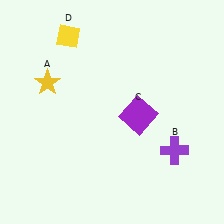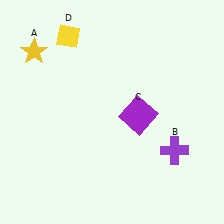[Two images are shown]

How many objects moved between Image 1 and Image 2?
1 object moved between the two images.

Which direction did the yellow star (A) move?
The yellow star (A) moved up.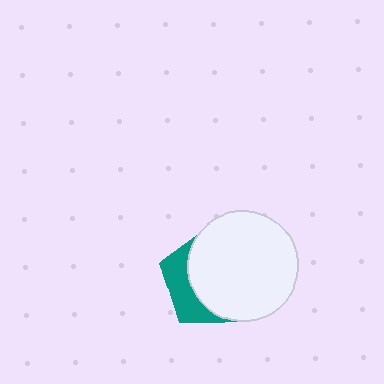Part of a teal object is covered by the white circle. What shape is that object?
It is a pentagon.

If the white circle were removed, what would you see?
You would see the complete teal pentagon.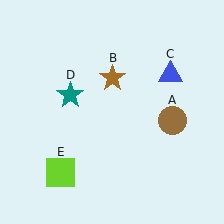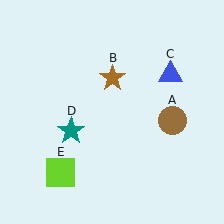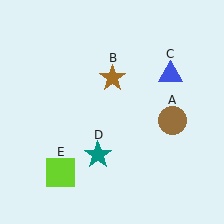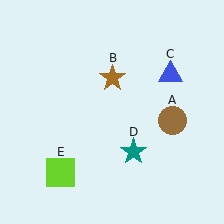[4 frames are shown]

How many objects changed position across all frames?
1 object changed position: teal star (object D).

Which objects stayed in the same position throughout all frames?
Brown circle (object A) and brown star (object B) and blue triangle (object C) and lime square (object E) remained stationary.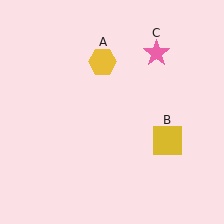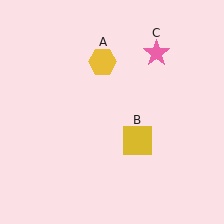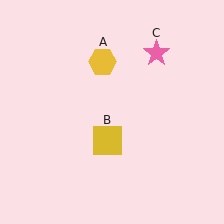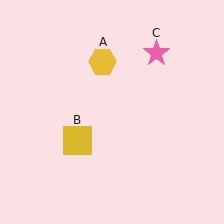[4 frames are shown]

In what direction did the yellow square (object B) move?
The yellow square (object B) moved left.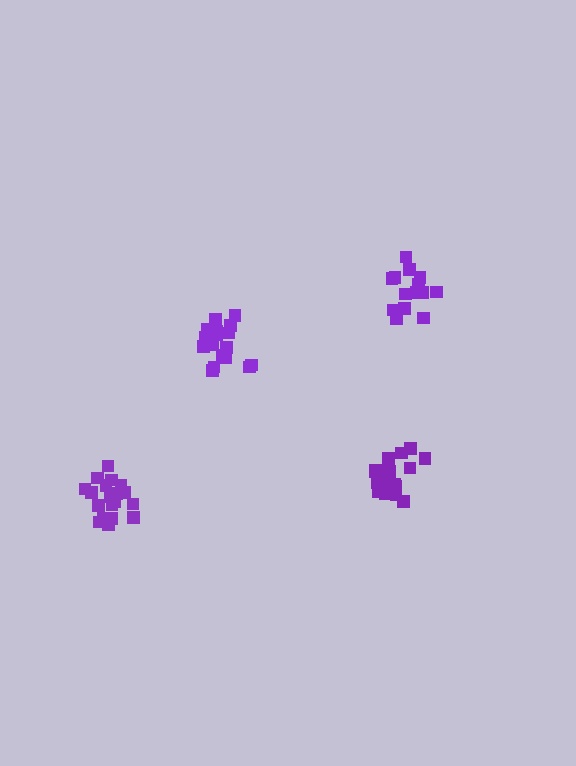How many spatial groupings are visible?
There are 4 spatial groupings.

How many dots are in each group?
Group 1: 14 dots, Group 2: 18 dots, Group 3: 19 dots, Group 4: 18 dots (69 total).